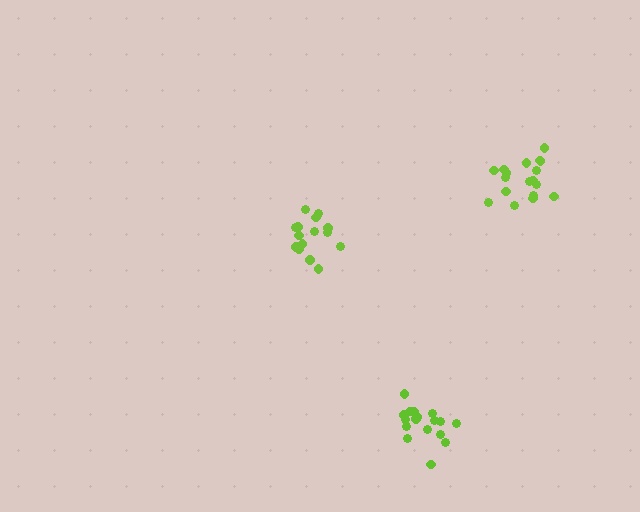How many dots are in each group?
Group 1: 18 dots, Group 2: 15 dots, Group 3: 17 dots (50 total).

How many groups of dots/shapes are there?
There are 3 groups.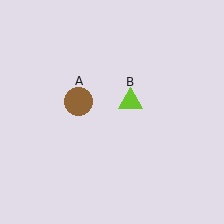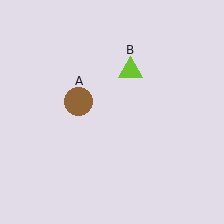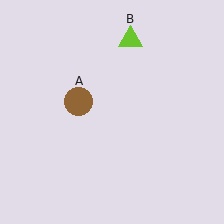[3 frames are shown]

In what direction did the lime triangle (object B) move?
The lime triangle (object B) moved up.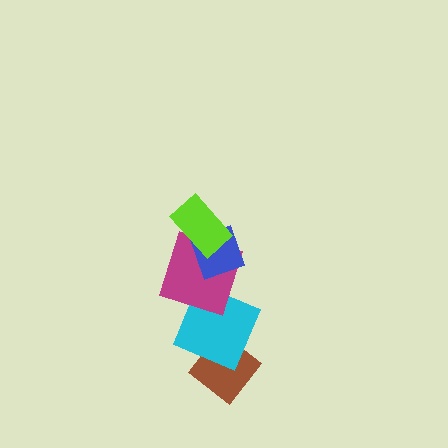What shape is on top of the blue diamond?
The lime rectangle is on top of the blue diamond.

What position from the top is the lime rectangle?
The lime rectangle is 1st from the top.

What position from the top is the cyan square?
The cyan square is 4th from the top.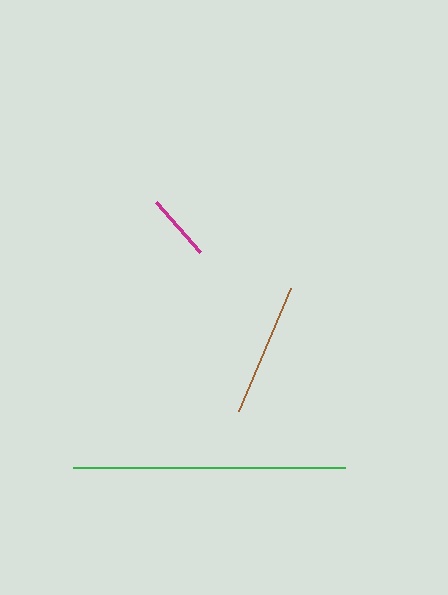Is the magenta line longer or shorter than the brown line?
The brown line is longer than the magenta line.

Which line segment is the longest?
The green line is the longest at approximately 273 pixels.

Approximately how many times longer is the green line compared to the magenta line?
The green line is approximately 4.1 times the length of the magenta line.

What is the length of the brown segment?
The brown segment is approximately 133 pixels long.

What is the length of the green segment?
The green segment is approximately 273 pixels long.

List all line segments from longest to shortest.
From longest to shortest: green, brown, magenta.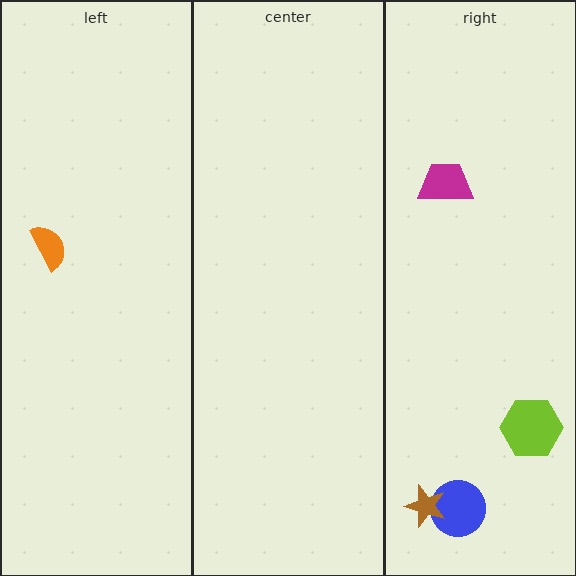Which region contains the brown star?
The right region.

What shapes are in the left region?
The orange semicircle.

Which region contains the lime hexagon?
The right region.